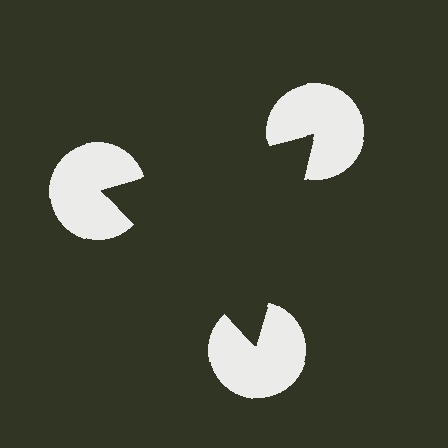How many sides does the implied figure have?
3 sides.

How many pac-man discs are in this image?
There are 3 — one at each vertex of the illusory triangle.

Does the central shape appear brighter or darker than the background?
It typically appears slightly darker than the background, even though no actual brightness change is drawn.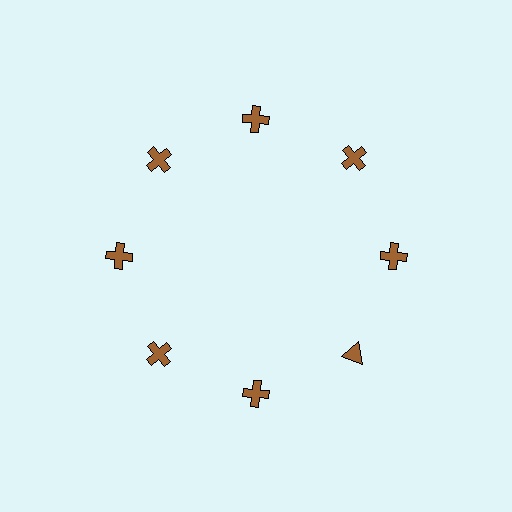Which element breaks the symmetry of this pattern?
The brown triangle at roughly the 4 o'clock position breaks the symmetry. All other shapes are brown crosses.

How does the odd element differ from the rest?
It has a different shape: triangle instead of cross.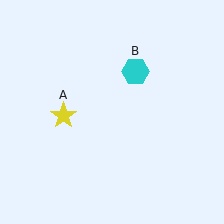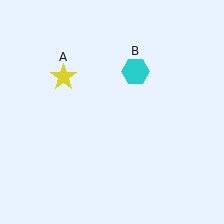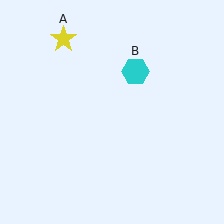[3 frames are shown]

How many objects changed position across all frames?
1 object changed position: yellow star (object A).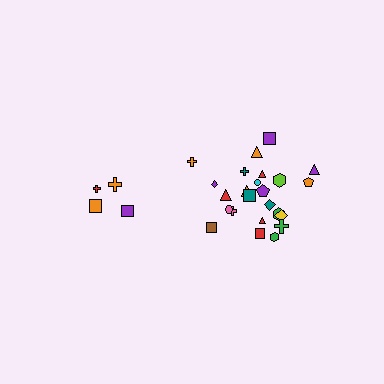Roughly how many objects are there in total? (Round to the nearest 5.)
Roughly 30 objects in total.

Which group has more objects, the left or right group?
The right group.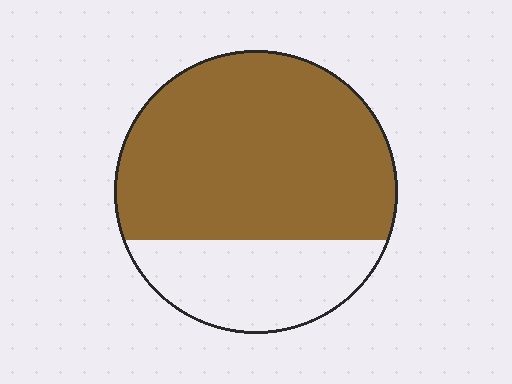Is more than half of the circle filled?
Yes.